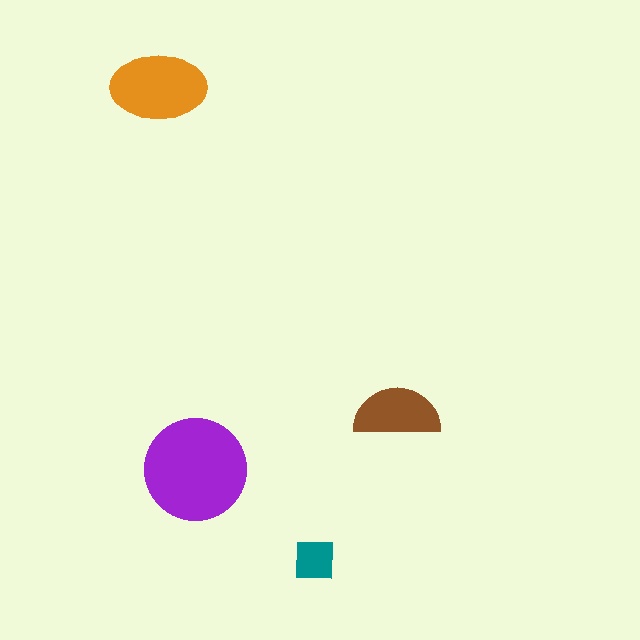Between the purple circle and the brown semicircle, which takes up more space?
The purple circle.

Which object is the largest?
The purple circle.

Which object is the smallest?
The teal square.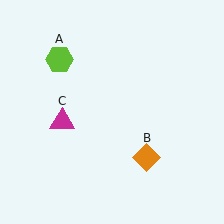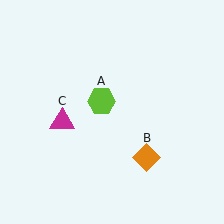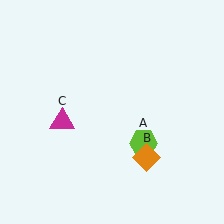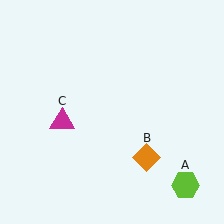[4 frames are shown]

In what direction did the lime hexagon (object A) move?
The lime hexagon (object A) moved down and to the right.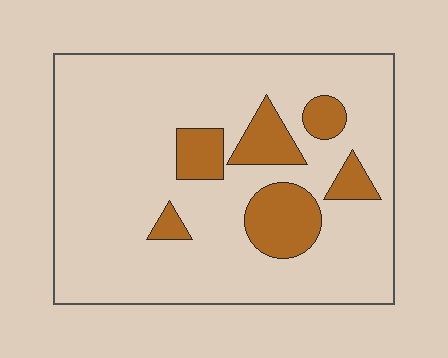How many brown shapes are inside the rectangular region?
6.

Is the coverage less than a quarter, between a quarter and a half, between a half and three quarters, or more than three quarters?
Less than a quarter.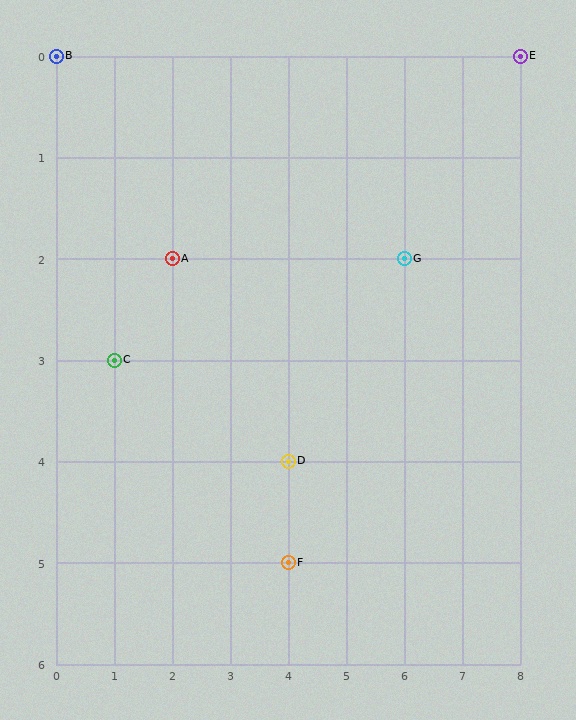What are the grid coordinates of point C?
Point C is at grid coordinates (1, 3).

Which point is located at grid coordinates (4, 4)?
Point D is at (4, 4).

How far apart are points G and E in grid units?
Points G and E are 2 columns and 2 rows apart (about 2.8 grid units diagonally).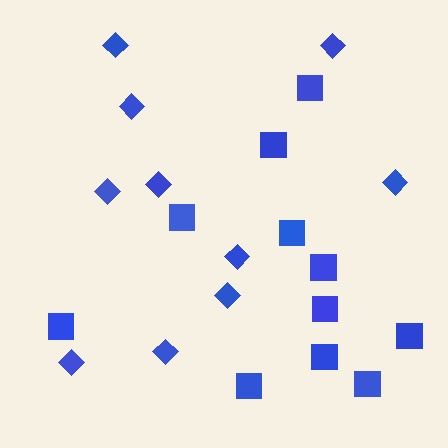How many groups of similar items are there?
There are 2 groups: one group of diamonds (10) and one group of squares (11).